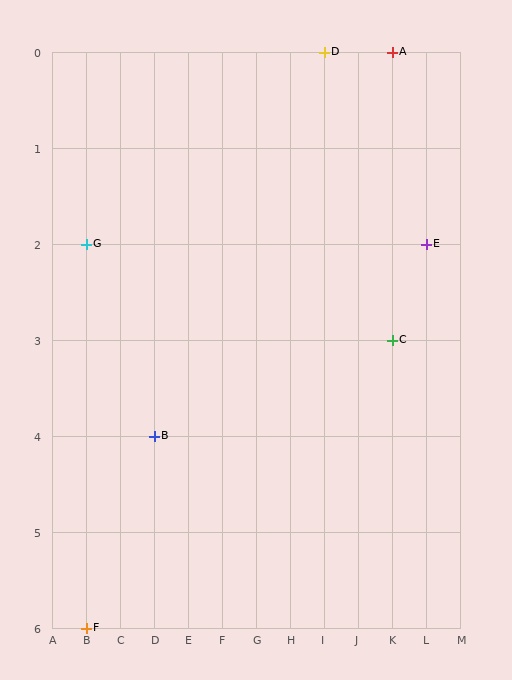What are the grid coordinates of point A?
Point A is at grid coordinates (K, 0).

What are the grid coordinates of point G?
Point G is at grid coordinates (B, 2).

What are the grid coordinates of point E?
Point E is at grid coordinates (L, 2).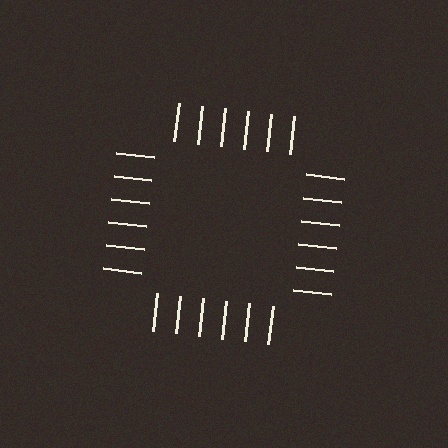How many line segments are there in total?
24 — 6 along each of the 4 edges.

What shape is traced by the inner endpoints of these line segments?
An illusory square — the line segments terminate on its edges but no continuous stroke is drawn.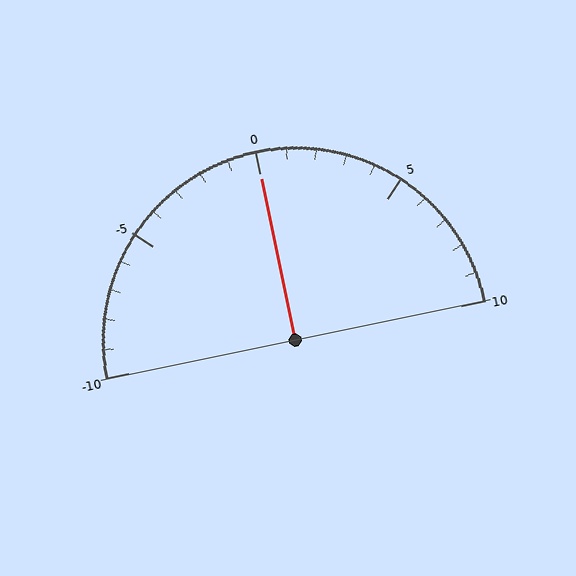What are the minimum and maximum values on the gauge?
The gauge ranges from -10 to 10.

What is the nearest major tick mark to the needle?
The nearest major tick mark is 0.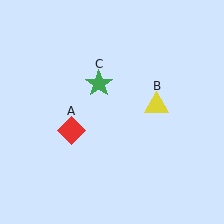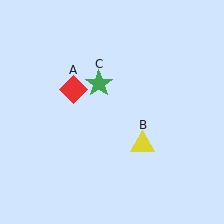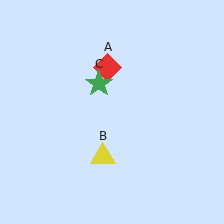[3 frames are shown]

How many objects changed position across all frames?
2 objects changed position: red diamond (object A), yellow triangle (object B).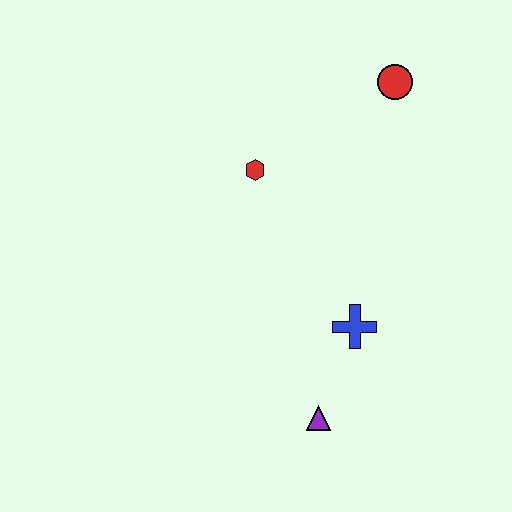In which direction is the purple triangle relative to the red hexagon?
The purple triangle is below the red hexagon.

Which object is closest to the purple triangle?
The blue cross is closest to the purple triangle.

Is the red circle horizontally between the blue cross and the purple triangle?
No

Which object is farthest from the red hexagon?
The purple triangle is farthest from the red hexagon.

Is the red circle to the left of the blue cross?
No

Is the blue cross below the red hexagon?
Yes